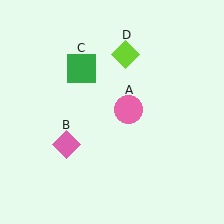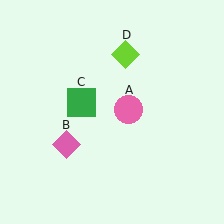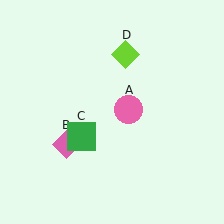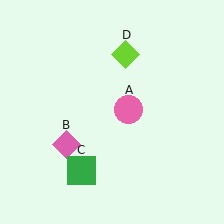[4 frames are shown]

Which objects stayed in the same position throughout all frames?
Pink circle (object A) and pink diamond (object B) and lime diamond (object D) remained stationary.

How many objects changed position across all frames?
1 object changed position: green square (object C).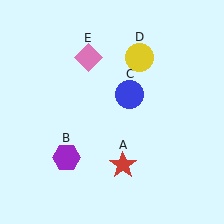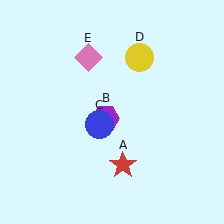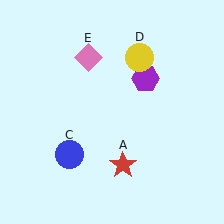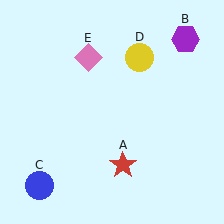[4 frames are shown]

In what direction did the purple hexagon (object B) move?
The purple hexagon (object B) moved up and to the right.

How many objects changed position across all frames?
2 objects changed position: purple hexagon (object B), blue circle (object C).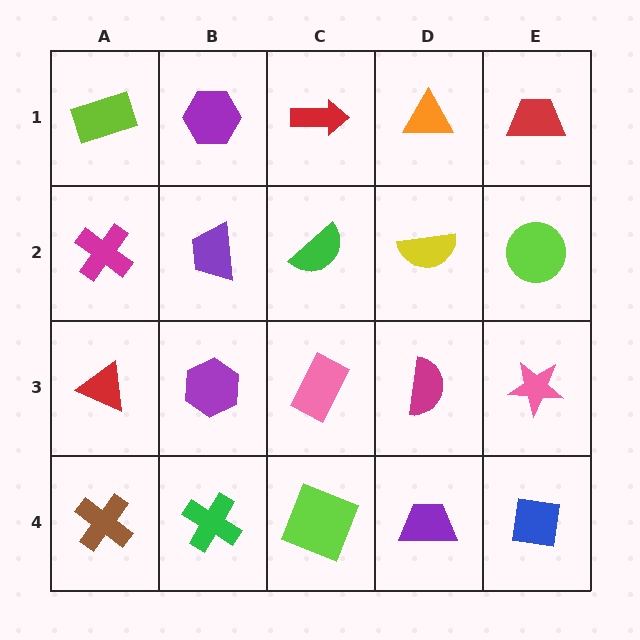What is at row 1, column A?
A lime rectangle.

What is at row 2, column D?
A yellow semicircle.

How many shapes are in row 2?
5 shapes.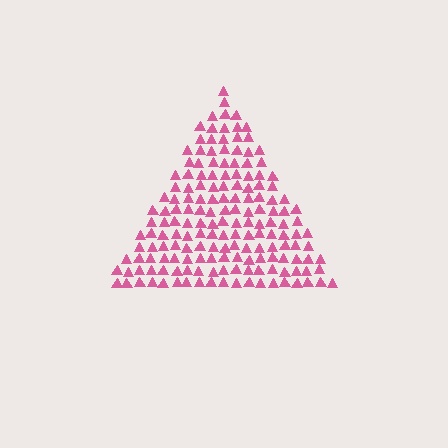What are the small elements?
The small elements are triangles.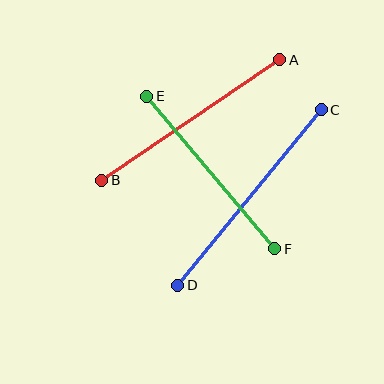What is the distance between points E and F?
The distance is approximately 199 pixels.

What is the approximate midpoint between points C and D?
The midpoint is at approximately (249, 198) pixels.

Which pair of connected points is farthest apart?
Points C and D are farthest apart.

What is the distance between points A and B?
The distance is approximately 215 pixels.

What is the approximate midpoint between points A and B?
The midpoint is at approximately (191, 120) pixels.